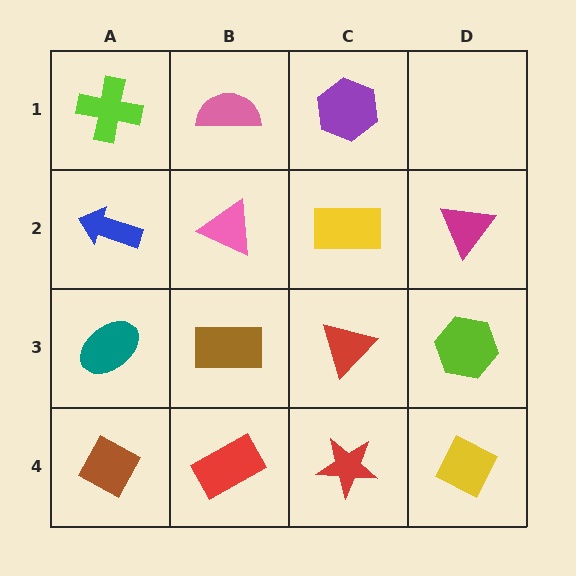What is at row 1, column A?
A lime cross.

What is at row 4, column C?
A red star.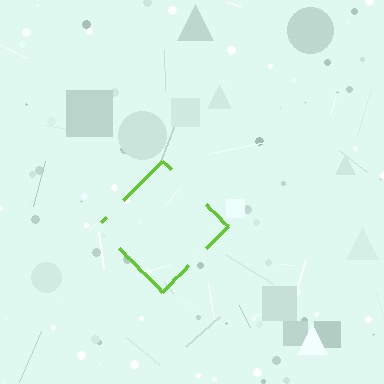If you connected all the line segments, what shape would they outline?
They would outline a diamond.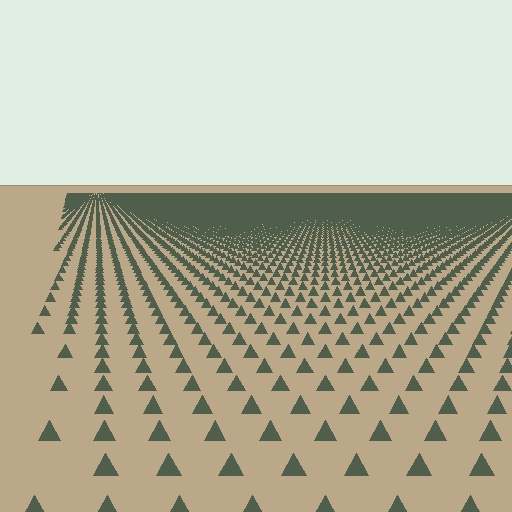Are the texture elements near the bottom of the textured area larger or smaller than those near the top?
Larger. Near the bottom, elements are closer to the viewer and appear at a bigger on-screen size.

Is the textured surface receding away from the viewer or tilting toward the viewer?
The surface is receding away from the viewer. Texture elements get smaller and denser toward the top.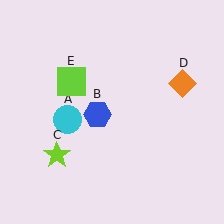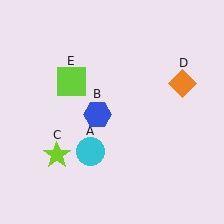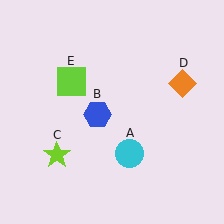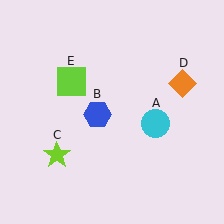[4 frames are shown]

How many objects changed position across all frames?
1 object changed position: cyan circle (object A).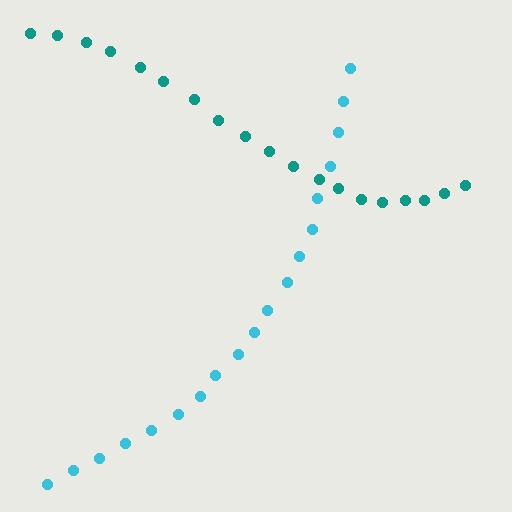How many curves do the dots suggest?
There are 2 distinct paths.